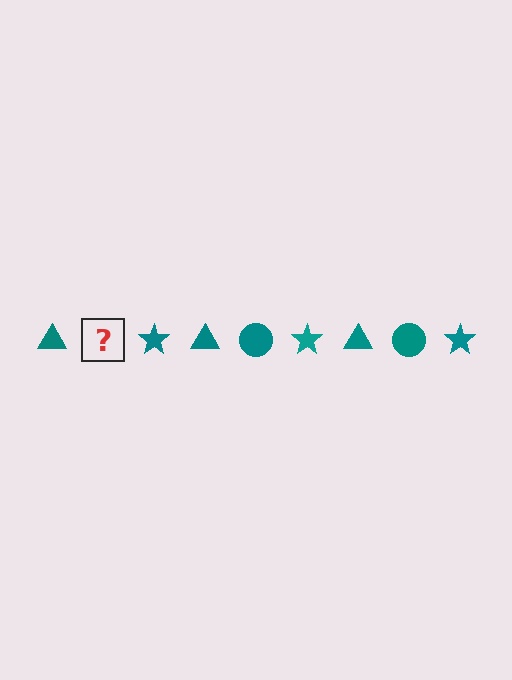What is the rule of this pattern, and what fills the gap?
The rule is that the pattern cycles through triangle, circle, star shapes in teal. The gap should be filled with a teal circle.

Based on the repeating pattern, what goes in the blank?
The blank should be a teal circle.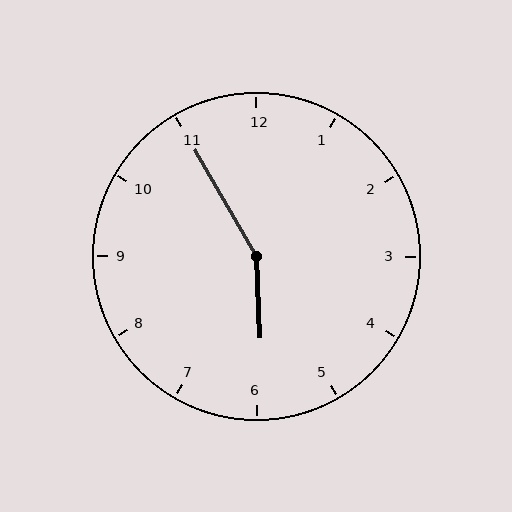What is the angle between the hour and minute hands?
Approximately 152 degrees.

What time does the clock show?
5:55.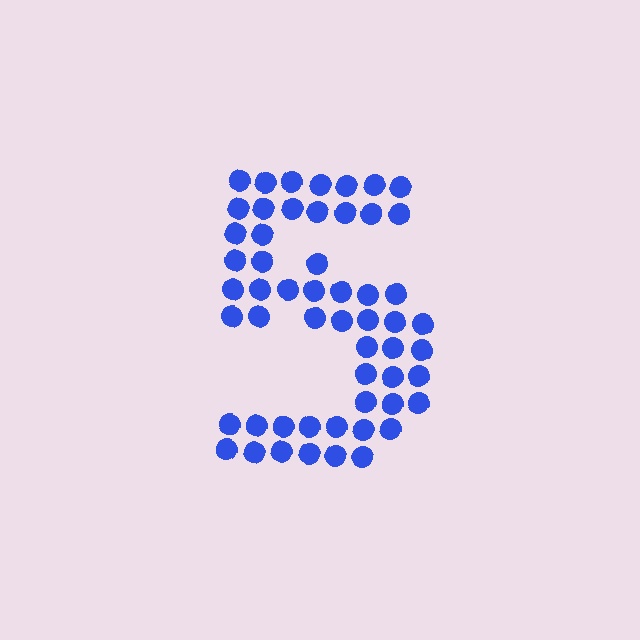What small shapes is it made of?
It is made of small circles.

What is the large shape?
The large shape is the digit 5.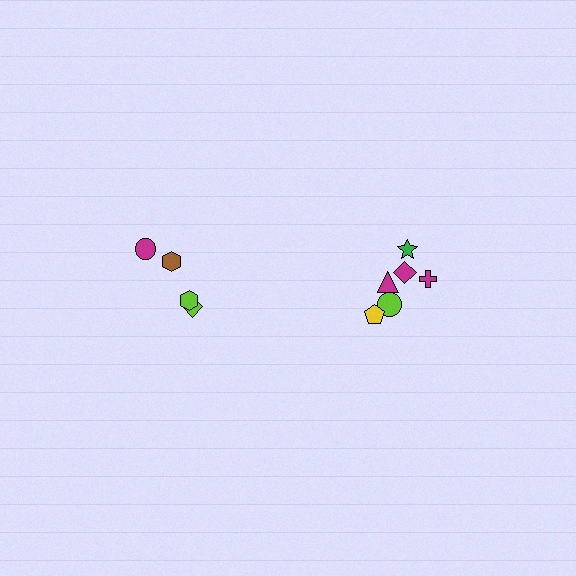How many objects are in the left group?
There are 4 objects.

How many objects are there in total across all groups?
There are 10 objects.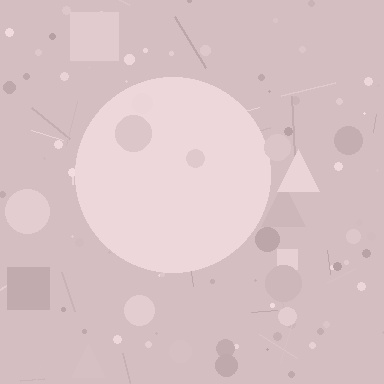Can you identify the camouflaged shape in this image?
The camouflaged shape is a circle.